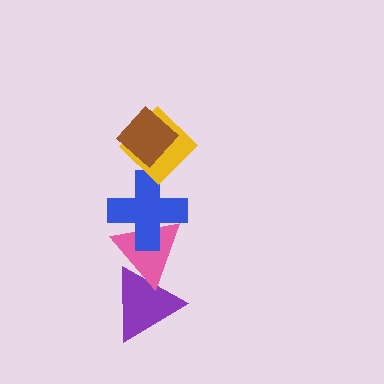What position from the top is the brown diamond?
The brown diamond is 1st from the top.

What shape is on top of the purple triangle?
The pink triangle is on top of the purple triangle.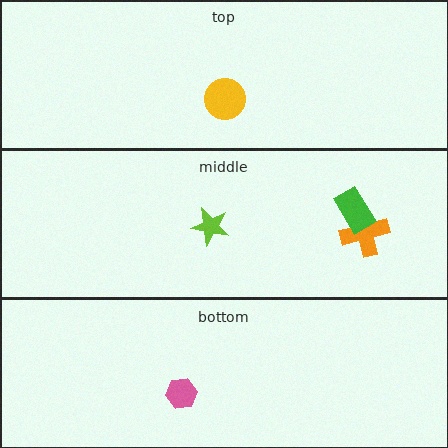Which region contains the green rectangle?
The middle region.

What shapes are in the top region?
The yellow circle.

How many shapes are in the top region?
1.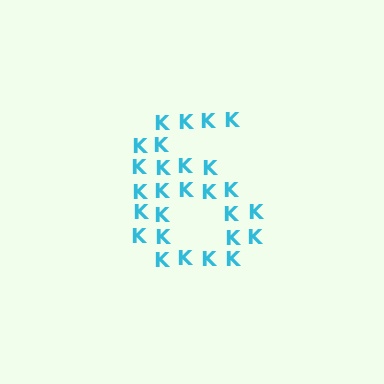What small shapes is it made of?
It is made of small letter K's.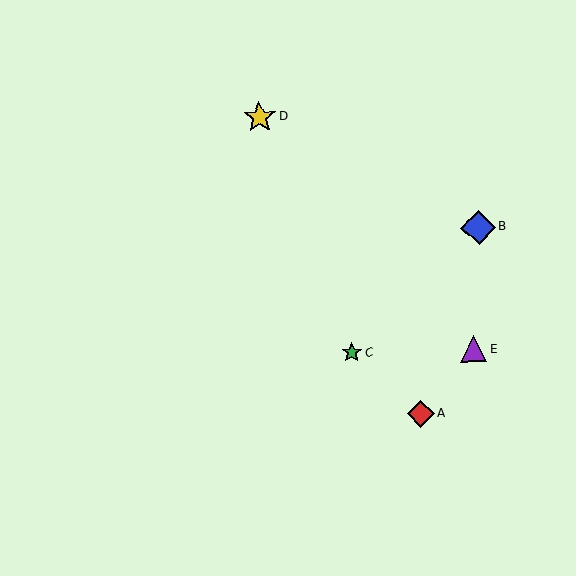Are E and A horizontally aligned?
No, E is at y≈349 and A is at y≈414.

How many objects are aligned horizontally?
2 objects (C, E) are aligned horizontally.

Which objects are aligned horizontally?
Objects C, E are aligned horizontally.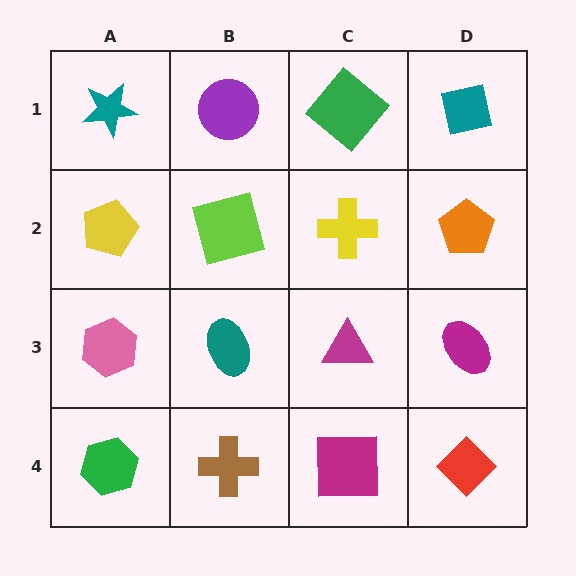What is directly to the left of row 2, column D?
A yellow cross.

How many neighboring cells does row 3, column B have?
4.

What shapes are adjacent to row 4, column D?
A magenta ellipse (row 3, column D), a magenta square (row 4, column C).